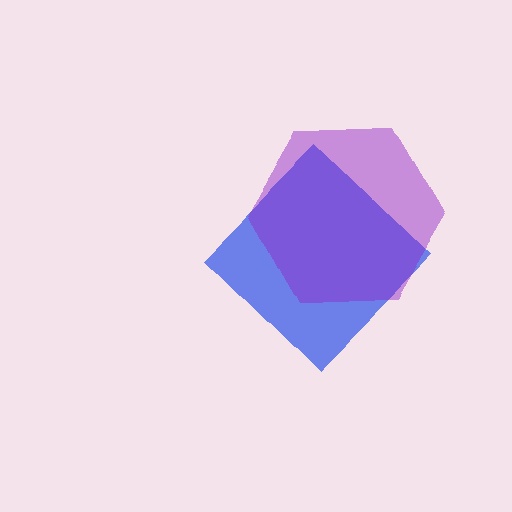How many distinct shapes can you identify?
There are 2 distinct shapes: a blue diamond, a purple hexagon.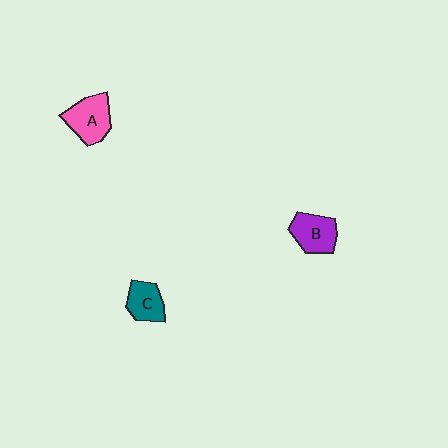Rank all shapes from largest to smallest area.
From largest to smallest: A (pink), B (purple), C (teal).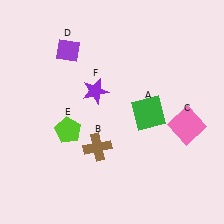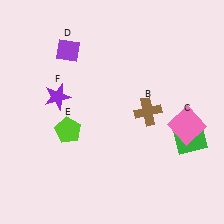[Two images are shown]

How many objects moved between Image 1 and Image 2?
3 objects moved between the two images.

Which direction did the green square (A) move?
The green square (A) moved right.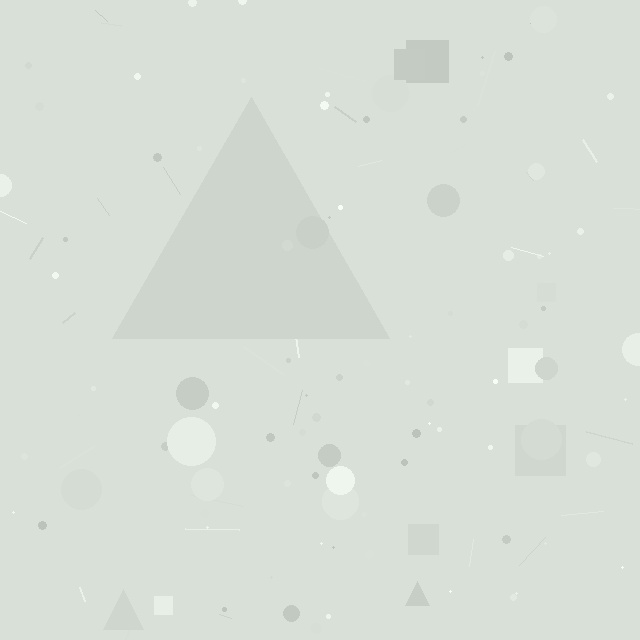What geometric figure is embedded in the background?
A triangle is embedded in the background.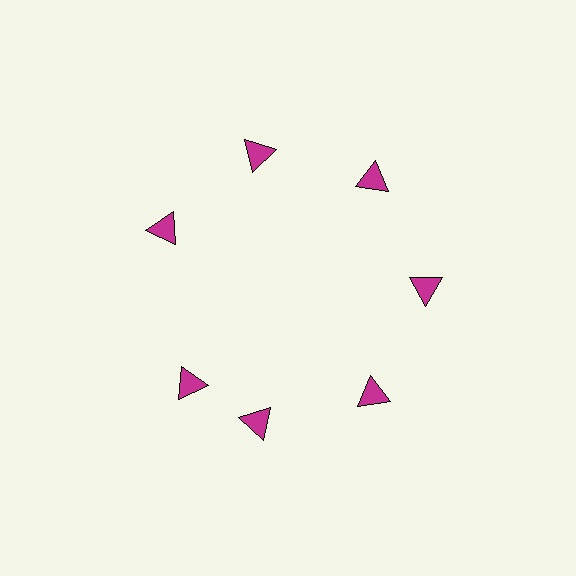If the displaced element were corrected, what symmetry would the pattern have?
It would have 7-fold rotational symmetry — the pattern would map onto itself every 51 degrees.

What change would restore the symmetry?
The symmetry would be restored by rotating it back into even spacing with its neighbors so that all 7 triangles sit at equal angles and equal distance from the center.